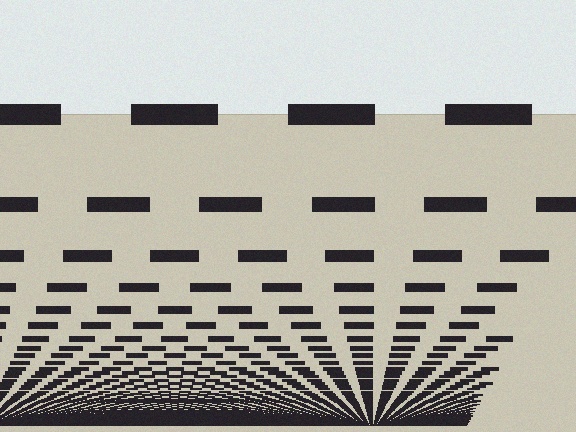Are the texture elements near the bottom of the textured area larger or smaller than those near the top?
Smaller. The gradient is inverted — elements near the bottom are smaller and denser.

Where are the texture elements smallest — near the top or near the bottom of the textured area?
Near the bottom.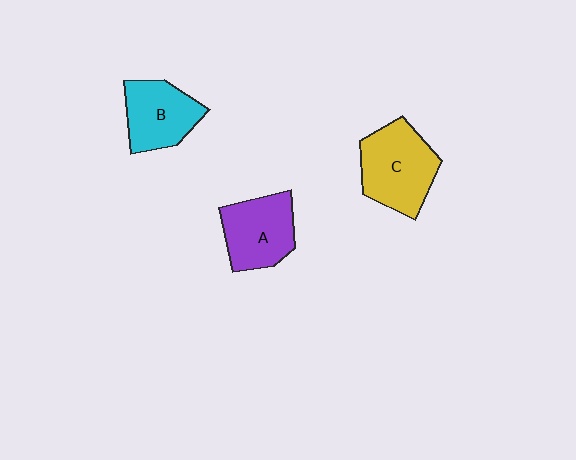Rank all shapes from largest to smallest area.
From largest to smallest: C (yellow), A (purple), B (cyan).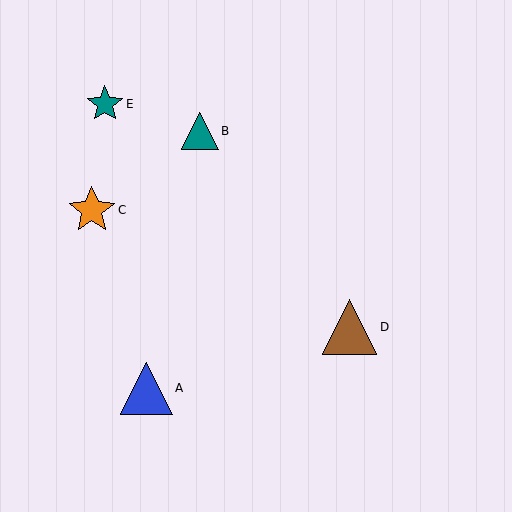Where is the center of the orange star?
The center of the orange star is at (92, 210).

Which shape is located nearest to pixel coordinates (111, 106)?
The teal star (labeled E) at (105, 104) is nearest to that location.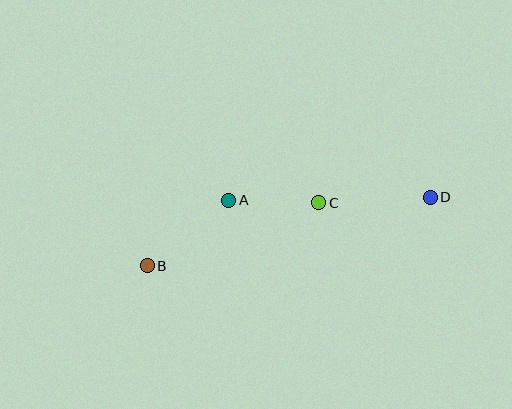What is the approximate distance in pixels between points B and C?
The distance between B and C is approximately 183 pixels.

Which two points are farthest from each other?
Points B and D are farthest from each other.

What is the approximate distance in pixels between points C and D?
The distance between C and D is approximately 112 pixels.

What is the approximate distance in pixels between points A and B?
The distance between A and B is approximately 105 pixels.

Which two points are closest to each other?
Points A and C are closest to each other.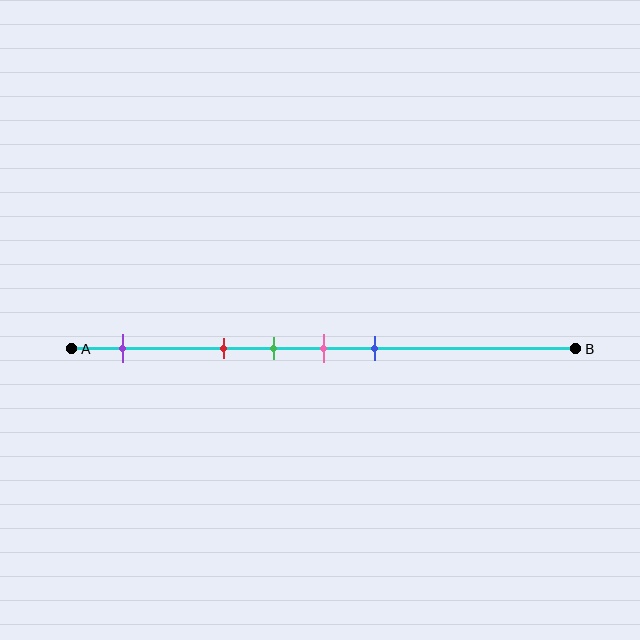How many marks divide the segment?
There are 5 marks dividing the segment.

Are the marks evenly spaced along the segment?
No, the marks are not evenly spaced.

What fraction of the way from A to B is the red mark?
The red mark is approximately 30% (0.3) of the way from A to B.